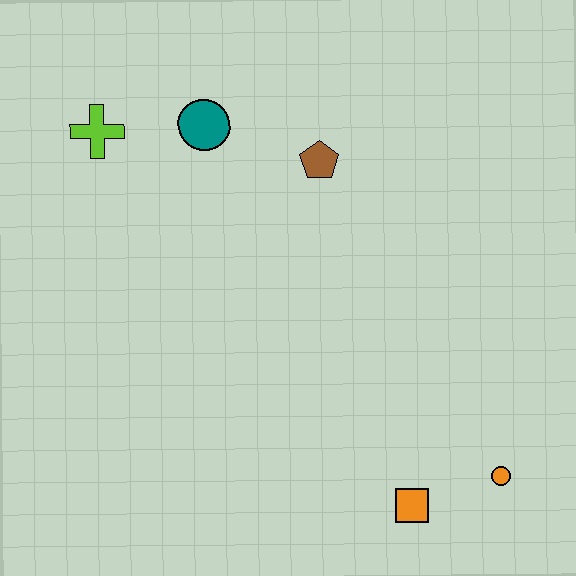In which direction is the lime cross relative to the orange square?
The lime cross is above the orange square.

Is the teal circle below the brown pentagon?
No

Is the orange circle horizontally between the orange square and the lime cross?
No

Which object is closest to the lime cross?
The teal circle is closest to the lime cross.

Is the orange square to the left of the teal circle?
No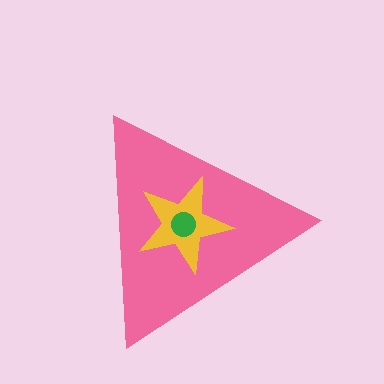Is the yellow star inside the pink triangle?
Yes.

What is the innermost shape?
The green circle.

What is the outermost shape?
The pink triangle.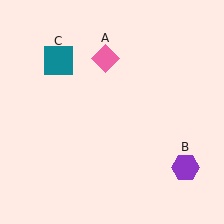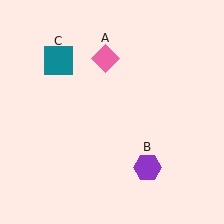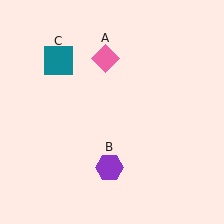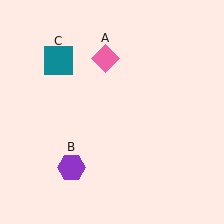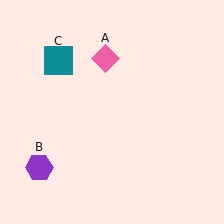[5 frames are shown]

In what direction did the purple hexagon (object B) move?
The purple hexagon (object B) moved left.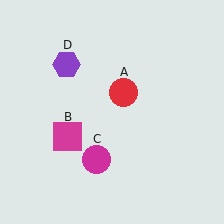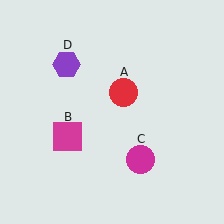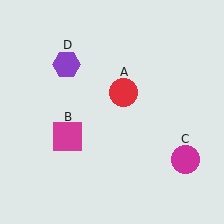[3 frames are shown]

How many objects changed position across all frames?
1 object changed position: magenta circle (object C).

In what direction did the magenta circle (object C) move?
The magenta circle (object C) moved right.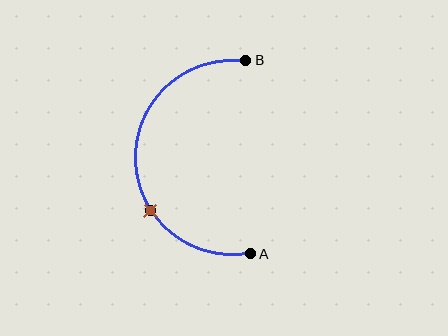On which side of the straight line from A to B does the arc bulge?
The arc bulges to the left of the straight line connecting A and B.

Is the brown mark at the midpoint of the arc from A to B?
No. The brown mark lies on the arc but is closer to endpoint A. The arc midpoint would be at the point on the curve equidistant along the arc from both A and B.